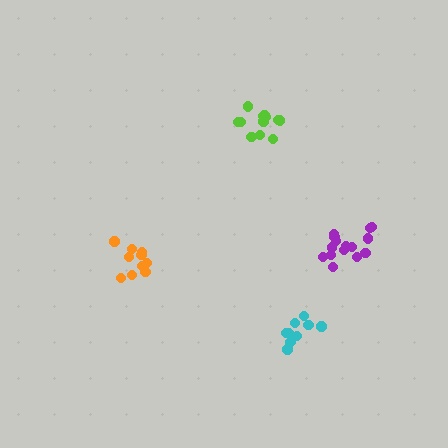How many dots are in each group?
Group 1: 9 dots, Group 2: 12 dots, Group 3: 15 dots, Group 4: 10 dots (46 total).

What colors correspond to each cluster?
The clusters are colored: cyan, lime, purple, orange.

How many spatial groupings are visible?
There are 4 spatial groupings.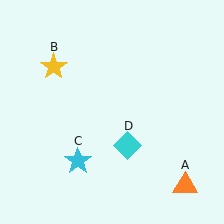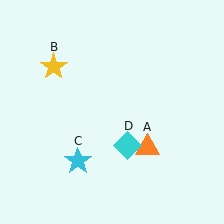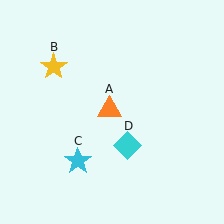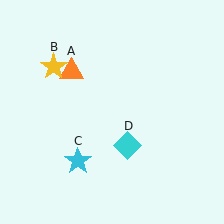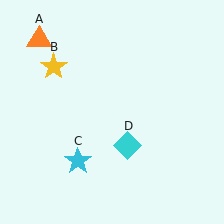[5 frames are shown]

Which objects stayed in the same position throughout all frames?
Yellow star (object B) and cyan star (object C) and cyan diamond (object D) remained stationary.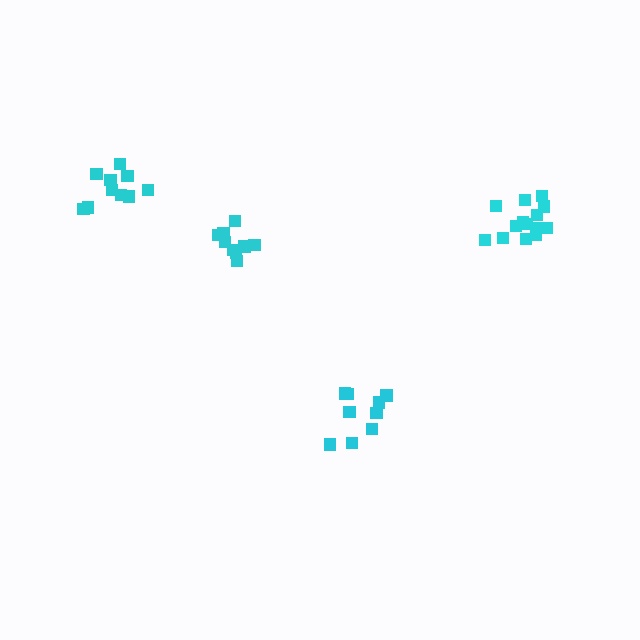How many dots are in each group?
Group 1: 10 dots, Group 2: 9 dots, Group 3: 9 dots, Group 4: 14 dots (42 total).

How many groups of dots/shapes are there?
There are 4 groups.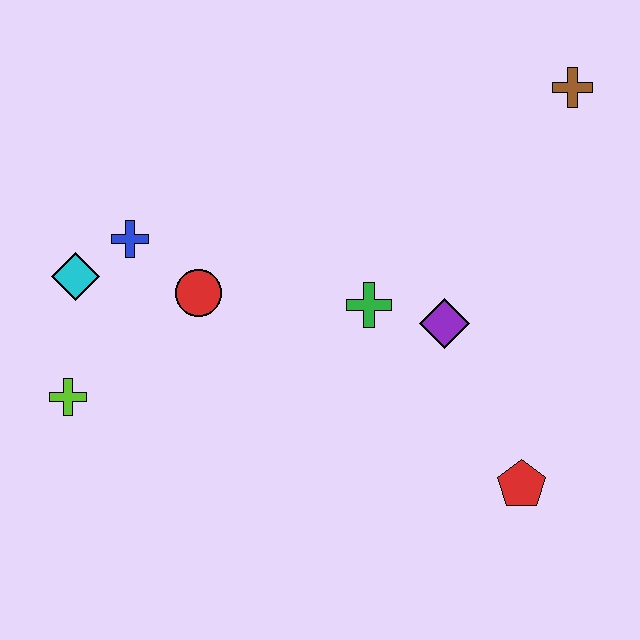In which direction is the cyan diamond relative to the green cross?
The cyan diamond is to the left of the green cross.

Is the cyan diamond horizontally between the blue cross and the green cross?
No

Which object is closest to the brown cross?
The purple diamond is closest to the brown cross.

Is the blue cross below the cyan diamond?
No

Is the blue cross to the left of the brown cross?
Yes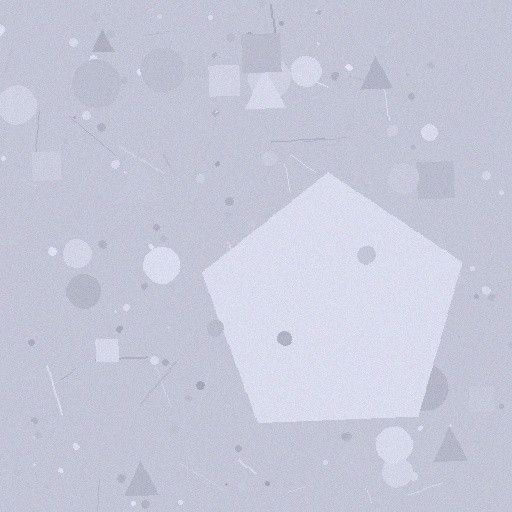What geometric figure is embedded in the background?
A pentagon is embedded in the background.